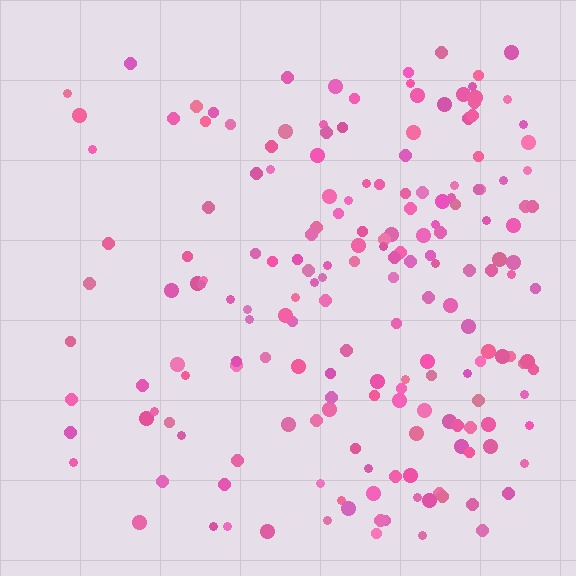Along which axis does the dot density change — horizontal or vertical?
Horizontal.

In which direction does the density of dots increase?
From left to right, with the right side densest.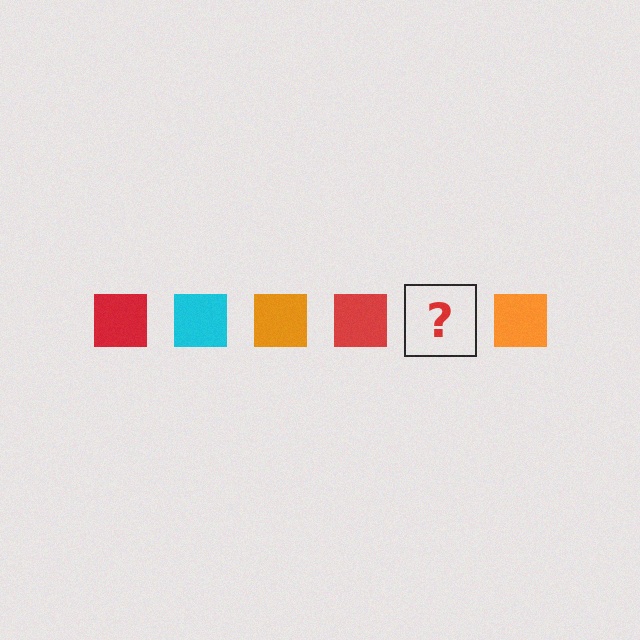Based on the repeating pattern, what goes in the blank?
The blank should be a cyan square.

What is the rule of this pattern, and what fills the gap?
The rule is that the pattern cycles through red, cyan, orange squares. The gap should be filled with a cyan square.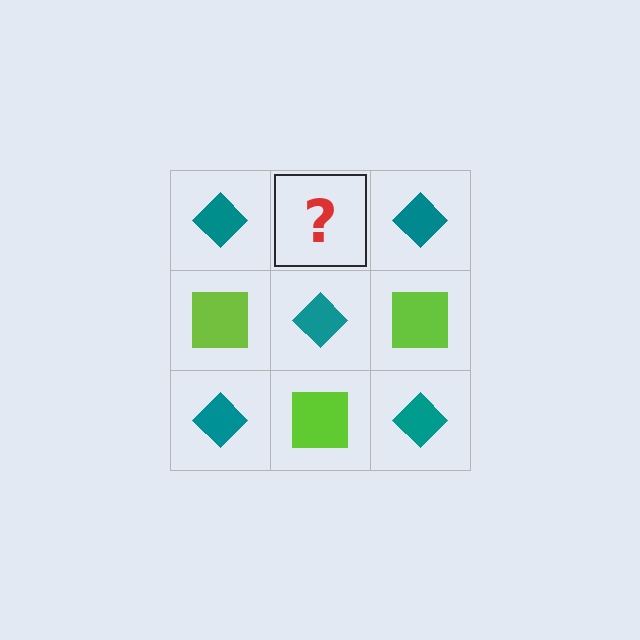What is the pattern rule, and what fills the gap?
The rule is that it alternates teal diamond and lime square in a checkerboard pattern. The gap should be filled with a lime square.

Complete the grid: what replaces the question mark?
The question mark should be replaced with a lime square.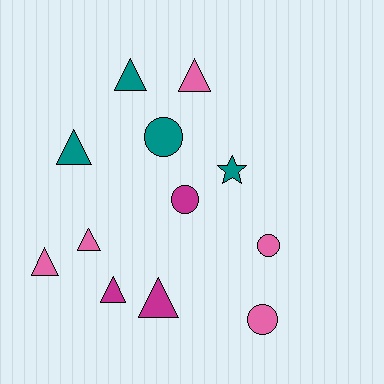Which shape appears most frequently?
Triangle, with 7 objects.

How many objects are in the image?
There are 12 objects.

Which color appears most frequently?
Pink, with 5 objects.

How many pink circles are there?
There are 2 pink circles.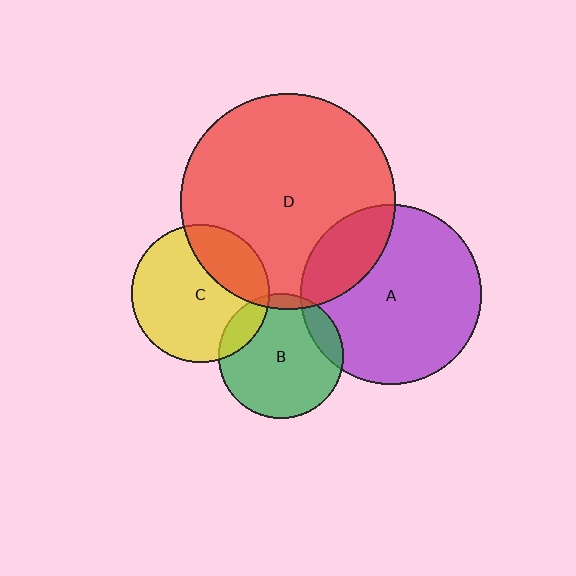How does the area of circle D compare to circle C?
Approximately 2.4 times.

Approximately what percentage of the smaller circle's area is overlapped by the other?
Approximately 5%.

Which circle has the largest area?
Circle D (red).